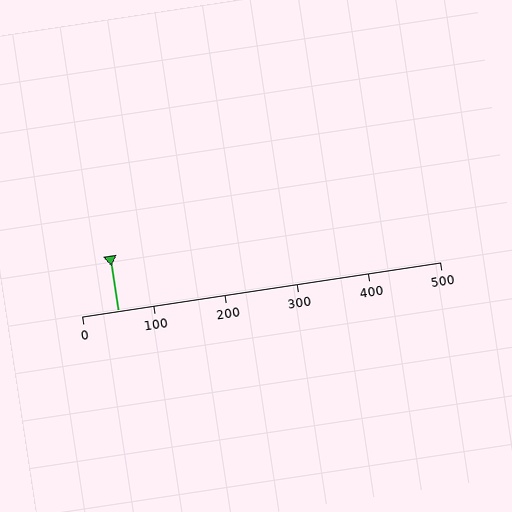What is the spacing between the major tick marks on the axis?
The major ticks are spaced 100 apart.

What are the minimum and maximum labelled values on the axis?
The axis runs from 0 to 500.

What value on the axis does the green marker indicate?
The marker indicates approximately 50.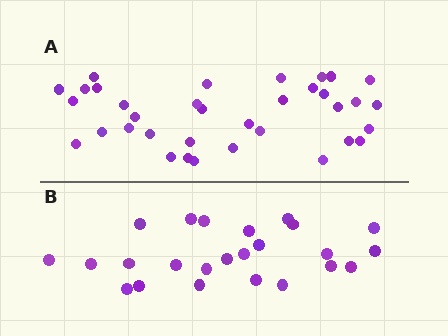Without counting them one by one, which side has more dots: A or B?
Region A (the top region) has more dots.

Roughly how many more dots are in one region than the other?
Region A has roughly 12 or so more dots than region B.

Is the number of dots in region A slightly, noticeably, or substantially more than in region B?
Region A has substantially more. The ratio is roughly 1.5 to 1.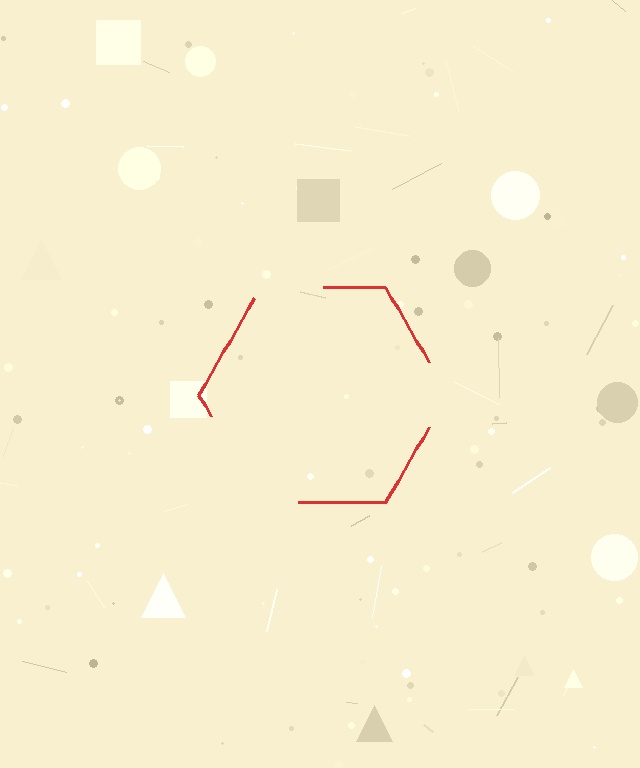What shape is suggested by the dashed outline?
The dashed outline suggests a hexagon.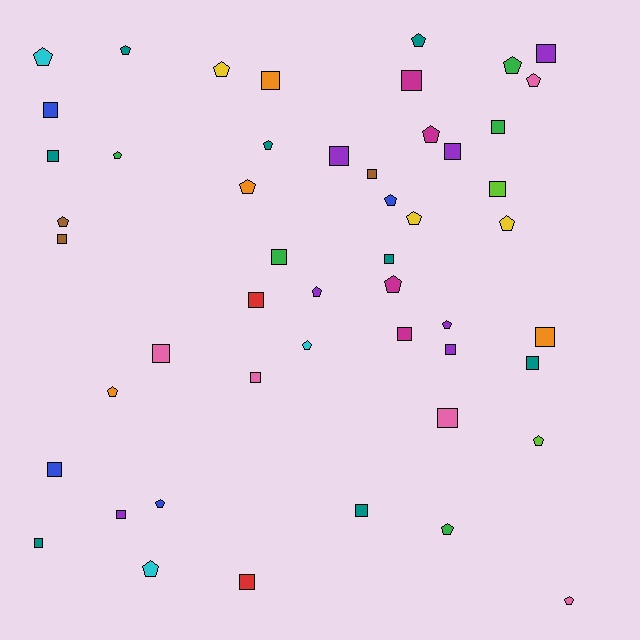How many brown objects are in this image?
There are 3 brown objects.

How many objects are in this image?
There are 50 objects.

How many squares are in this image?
There are 26 squares.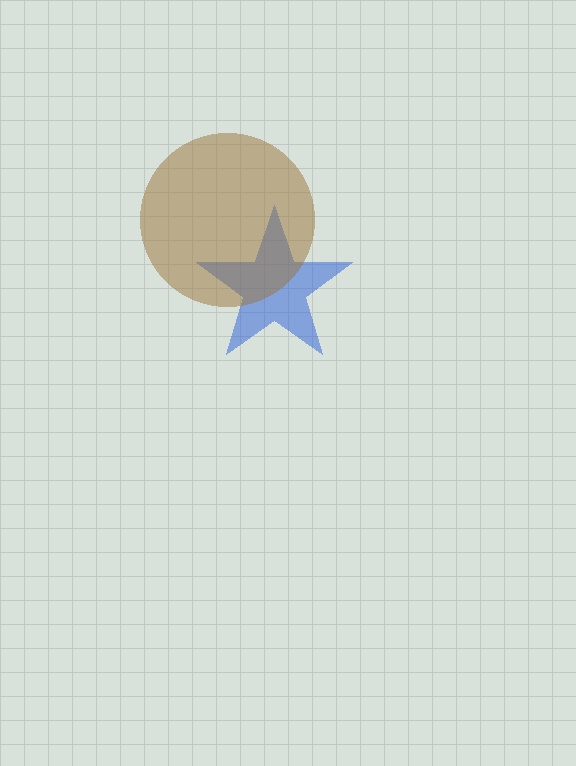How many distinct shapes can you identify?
There are 2 distinct shapes: a blue star, a brown circle.